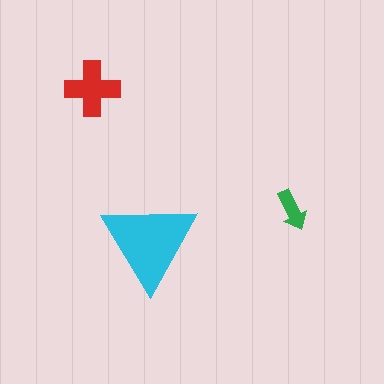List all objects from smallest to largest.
The green arrow, the red cross, the cyan triangle.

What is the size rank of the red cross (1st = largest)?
2nd.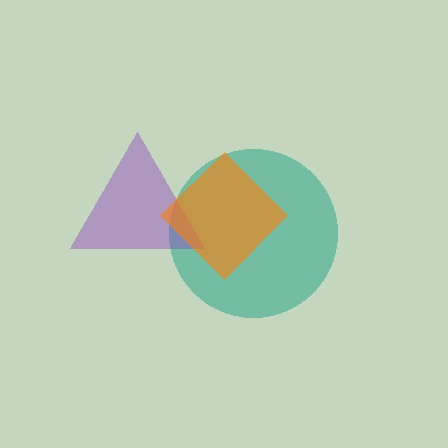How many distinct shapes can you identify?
There are 3 distinct shapes: a teal circle, a purple triangle, an orange diamond.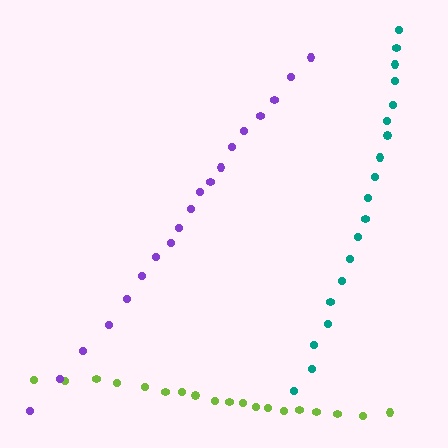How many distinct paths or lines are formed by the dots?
There are 3 distinct paths.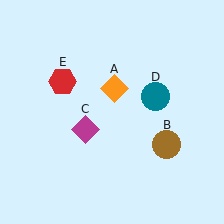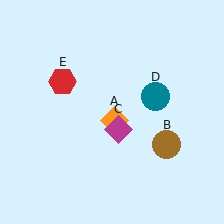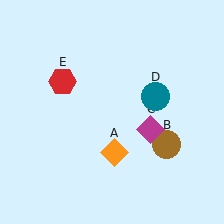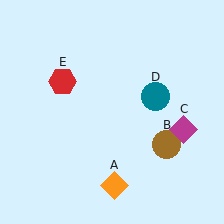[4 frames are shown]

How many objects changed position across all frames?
2 objects changed position: orange diamond (object A), magenta diamond (object C).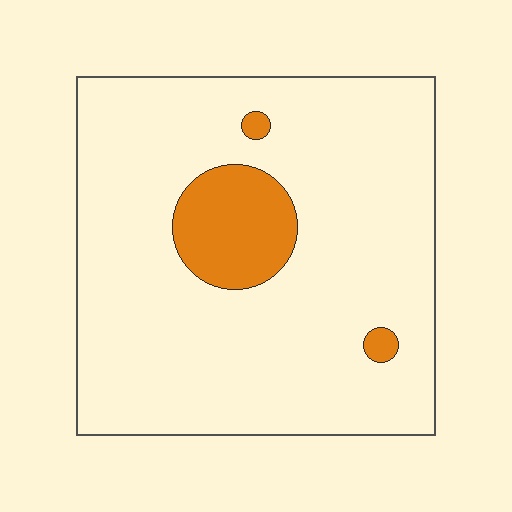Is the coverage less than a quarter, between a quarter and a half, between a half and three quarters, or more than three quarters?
Less than a quarter.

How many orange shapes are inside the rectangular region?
3.